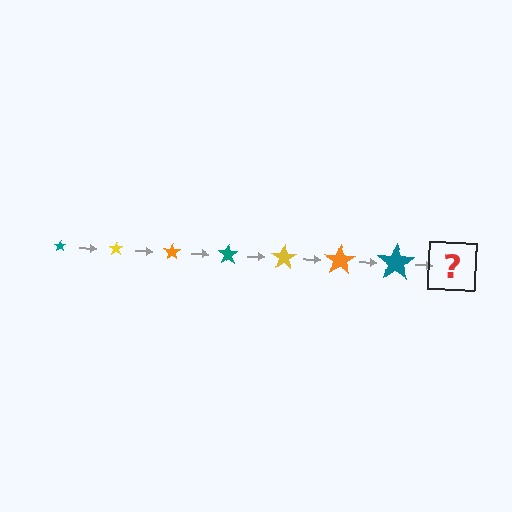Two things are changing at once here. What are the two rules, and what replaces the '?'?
The two rules are that the star grows larger each step and the color cycles through teal, yellow, and orange. The '?' should be a yellow star, larger than the previous one.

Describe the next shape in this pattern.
It should be a yellow star, larger than the previous one.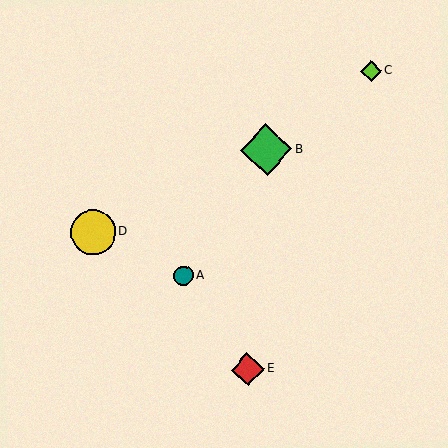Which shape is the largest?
The green diamond (labeled B) is the largest.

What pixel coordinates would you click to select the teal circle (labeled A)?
Click at (184, 275) to select the teal circle A.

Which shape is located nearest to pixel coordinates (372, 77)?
The lime diamond (labeled C) at (371, 71) is nearest to that location.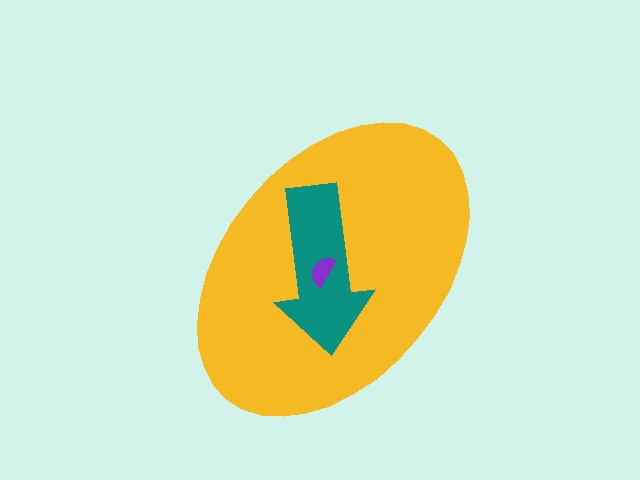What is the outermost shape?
The yellow ellipse.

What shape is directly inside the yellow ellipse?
The teal arrow.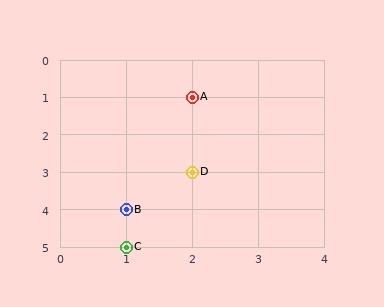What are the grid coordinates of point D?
Point D is at grid coordinates (2, 3).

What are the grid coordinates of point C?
Point C is at grid coordinates (1, 5).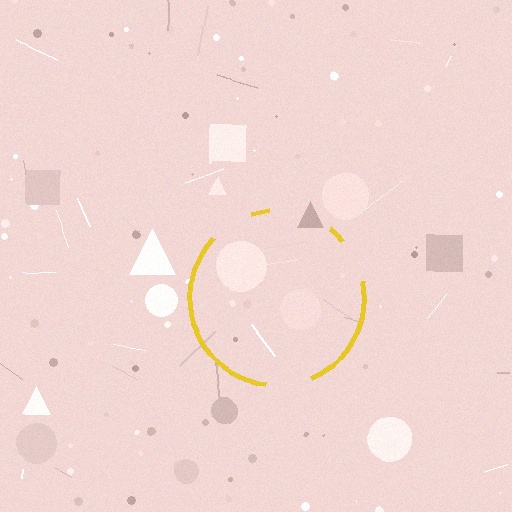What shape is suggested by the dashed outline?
The dashed outline suggests a circle.